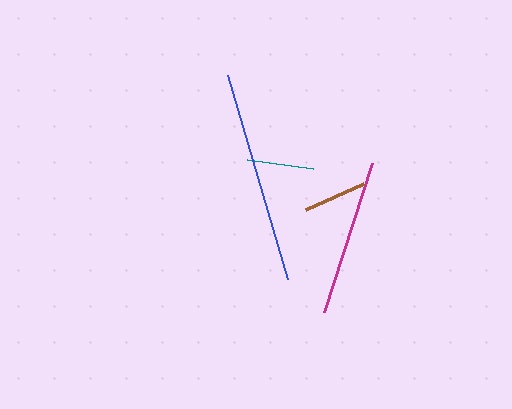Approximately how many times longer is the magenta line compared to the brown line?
The magenta line is approximately 2.4 times the length of the brown line.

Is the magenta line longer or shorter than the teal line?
The magenta line is longer than the teal line.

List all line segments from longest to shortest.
From longest to shortest: blue, magenta, teal, brown.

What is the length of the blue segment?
The blue segment is approximately 213 pixels long.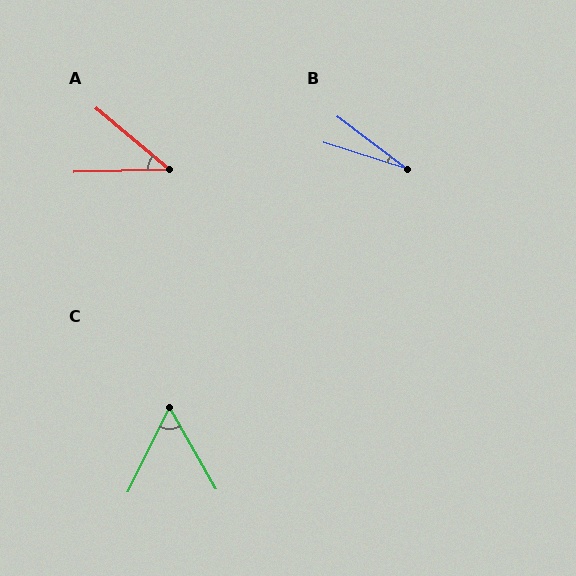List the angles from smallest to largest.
B (20°), A (42°), C (56°).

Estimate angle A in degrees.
Approximately 42 degrees.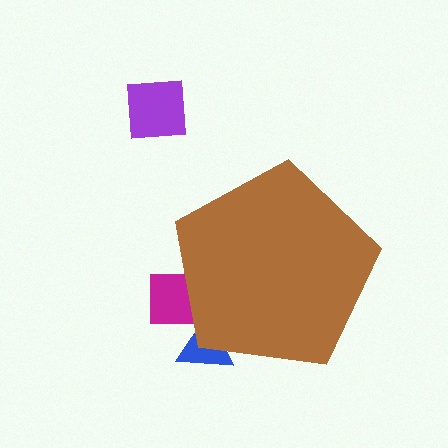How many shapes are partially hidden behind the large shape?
2 shapes are partially hidden.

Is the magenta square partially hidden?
Yes, the magenta square is partially hidden behind the brown pentagon.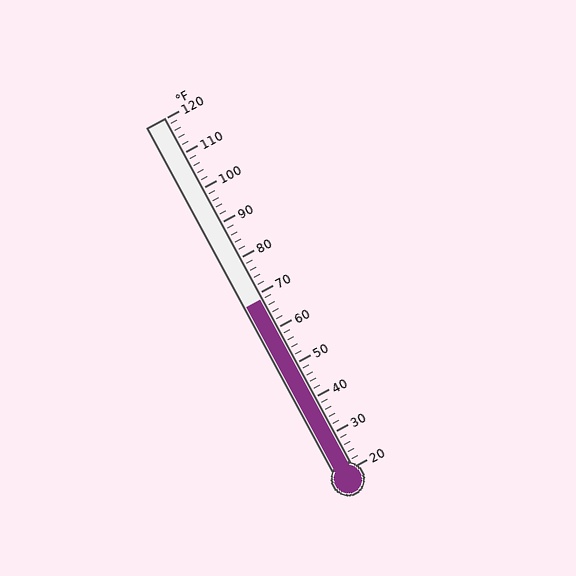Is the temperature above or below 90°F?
The temperature is below 90°F.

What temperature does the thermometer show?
The thermometer shows approximately 68°F.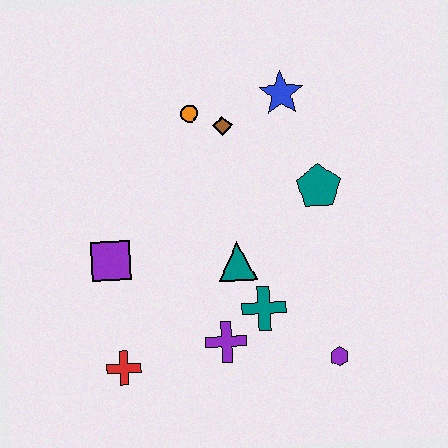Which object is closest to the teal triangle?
The teal cross is closest to the teal triangle.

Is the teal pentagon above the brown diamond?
No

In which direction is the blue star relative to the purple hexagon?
The blue star is above the purple hexagon.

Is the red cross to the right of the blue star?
No